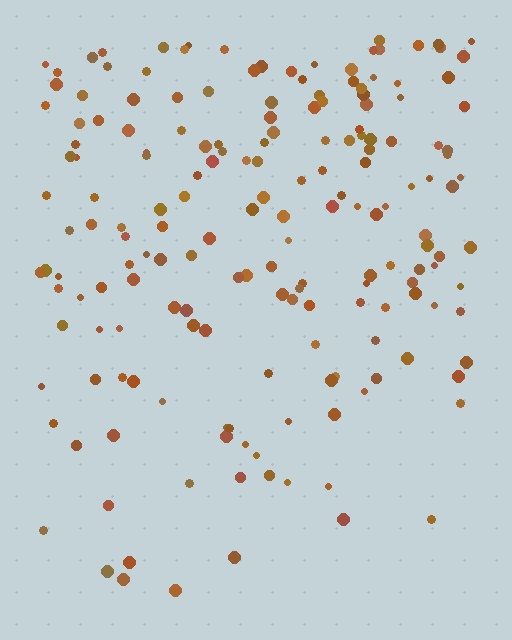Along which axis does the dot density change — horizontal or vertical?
Vertical.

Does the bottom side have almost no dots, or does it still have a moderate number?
Still a moderate number, just noticeably fewer than the top.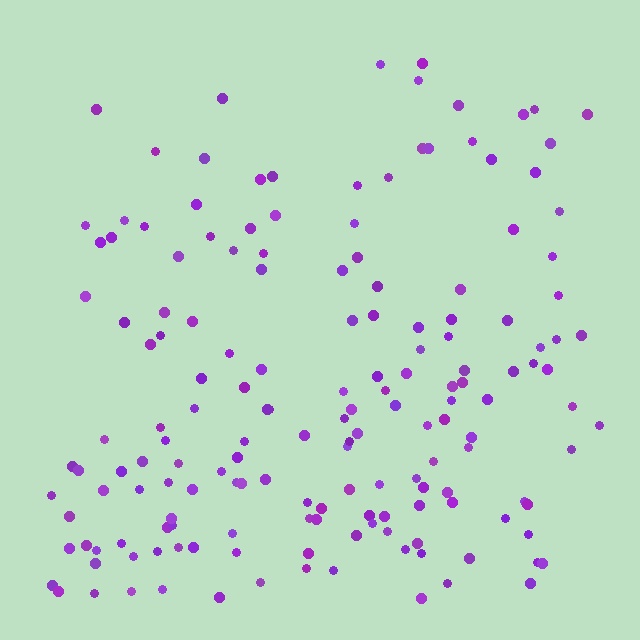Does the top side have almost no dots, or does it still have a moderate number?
Still a moderate number, just noticeably fewer than the bottom.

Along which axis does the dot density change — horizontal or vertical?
Vertical.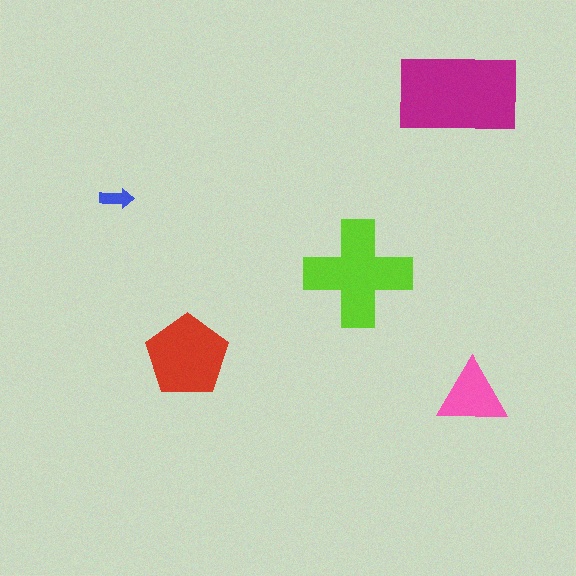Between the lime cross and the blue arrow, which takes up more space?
The lime cross.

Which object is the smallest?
The blue arrow.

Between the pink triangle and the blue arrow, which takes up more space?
The pink triangle.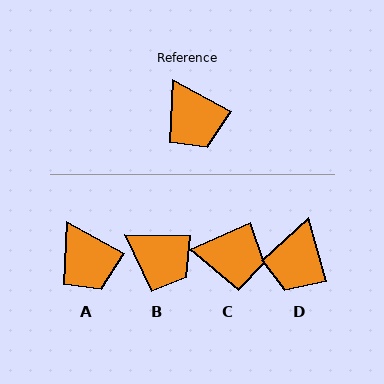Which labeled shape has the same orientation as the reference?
A.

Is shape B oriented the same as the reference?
No, it is off by about 28 degrees.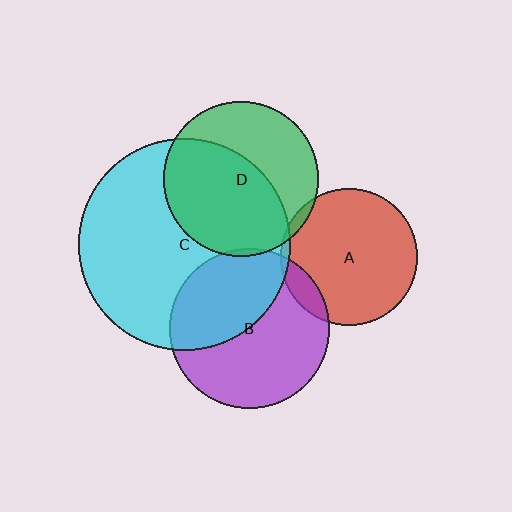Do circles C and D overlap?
Yes.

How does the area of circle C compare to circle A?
Approximately 2.4 times.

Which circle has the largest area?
Circle C (cyan).